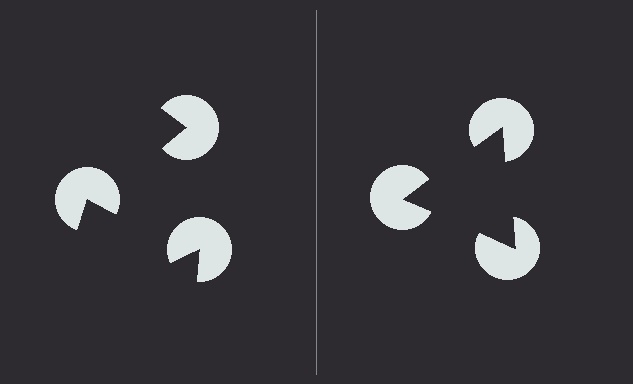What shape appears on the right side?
An illusory triangle.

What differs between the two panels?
The pac-man discs are positioned identically on both sides; only the wedge orientations differ. On the right they align to a triangle; on the left they are misaligned.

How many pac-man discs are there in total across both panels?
6 — 3 on each side.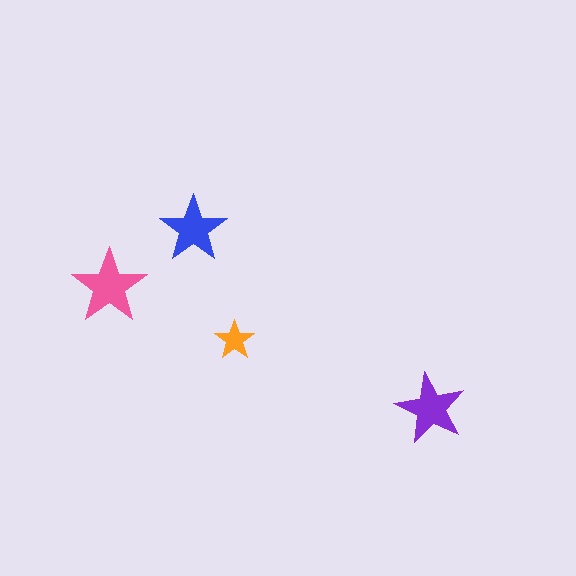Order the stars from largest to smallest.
the pink one, the purple one, the blue one, the orange one.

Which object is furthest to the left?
The pink star is leftmost.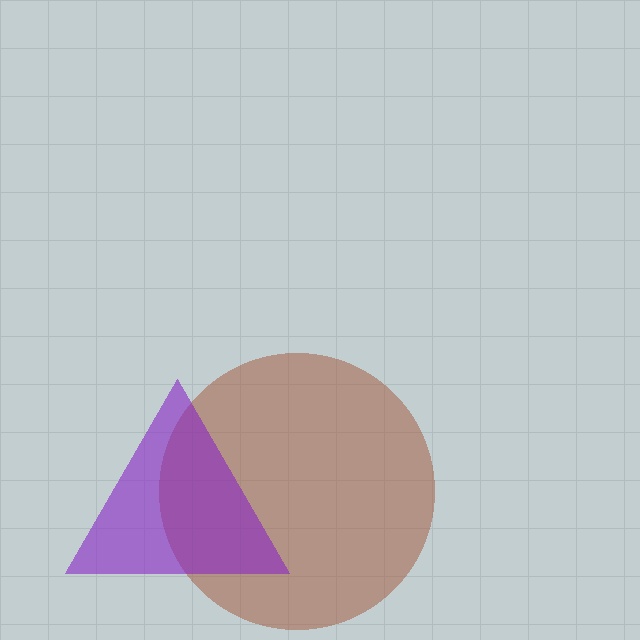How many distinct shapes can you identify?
There are 2 distinct shapes: a brown circle, a purple triangle.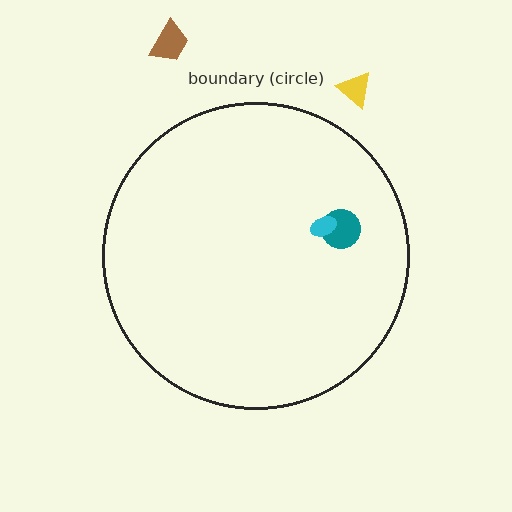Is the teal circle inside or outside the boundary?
Inside.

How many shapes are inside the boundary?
2 inside, 2 outside.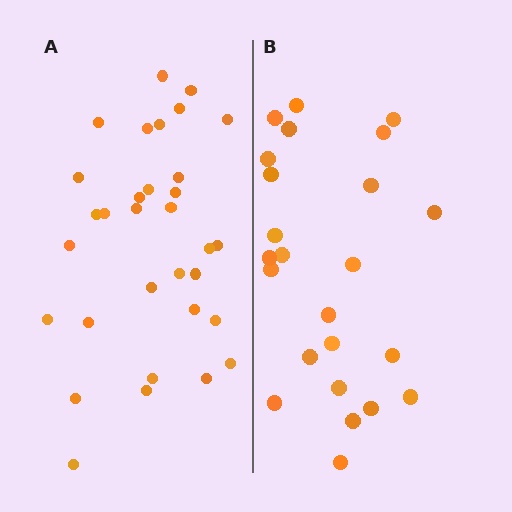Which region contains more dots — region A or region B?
Region A (the left region) has more dots.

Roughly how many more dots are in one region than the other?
Region A has roughly 8 or so more dots than region B.